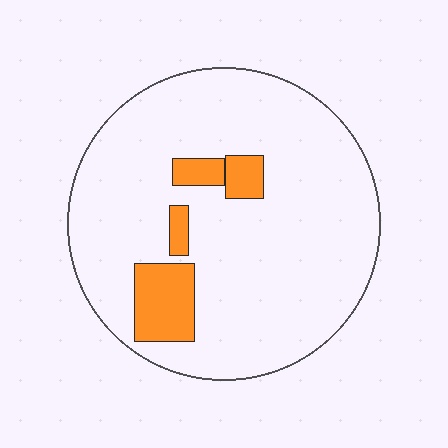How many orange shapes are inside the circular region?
4.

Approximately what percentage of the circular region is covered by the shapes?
Approximately 10%.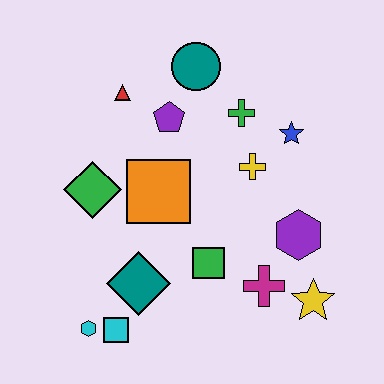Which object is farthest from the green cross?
The cyan hexagon is farthest from the green cross.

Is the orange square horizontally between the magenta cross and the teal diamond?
Yes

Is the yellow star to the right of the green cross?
Yes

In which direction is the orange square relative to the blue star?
The orange square is to the left of the blue star.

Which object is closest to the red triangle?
The purple pentagon is closest to the red triangle.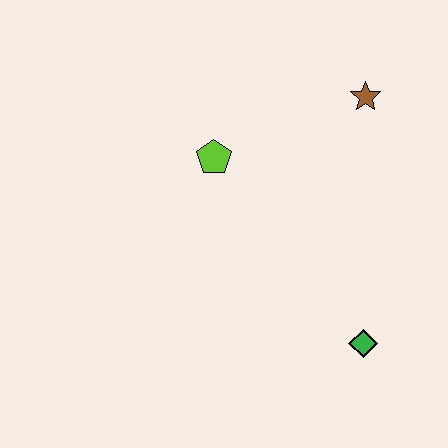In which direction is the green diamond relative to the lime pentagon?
The green diamond is below the lime pentagon.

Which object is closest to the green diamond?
The lime pentagon is closest to the green diamond.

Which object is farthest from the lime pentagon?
The green diamond is farthest from the lime pentagon.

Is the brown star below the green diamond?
No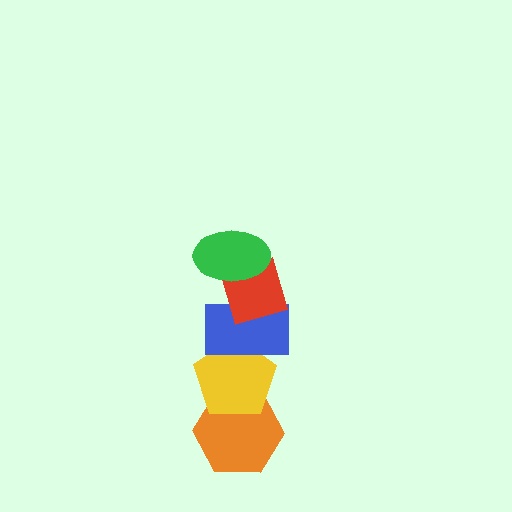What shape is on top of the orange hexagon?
The yellow pentagon is on top of the orange hexagon.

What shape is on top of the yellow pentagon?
The blue rectangle is on top of the yellow pentagon.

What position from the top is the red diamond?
The red diamond is 2nd from the top.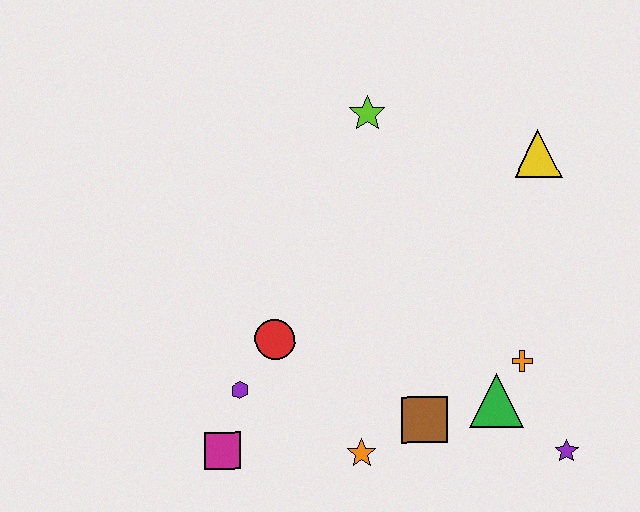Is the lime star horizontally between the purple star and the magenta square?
Yes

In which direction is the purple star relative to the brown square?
The purple star is to the right of the brown square.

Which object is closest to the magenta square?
The purple hexagon is closest to the magenta square.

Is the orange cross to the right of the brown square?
Yes